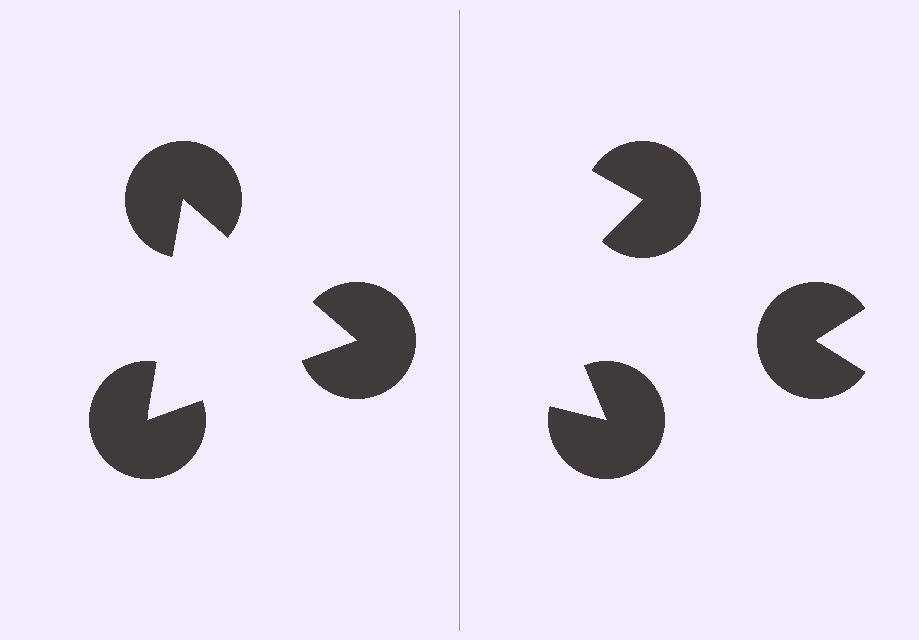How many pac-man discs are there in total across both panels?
6 — 3 on each side.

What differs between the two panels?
The pac-man discs are positioned identically on both sides; only the wedge orientations differ. On the left they align to a triangle; on the right they are misaligned.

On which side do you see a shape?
An illusory triangle appears on the left side. On the right side the wedge cuts are rotated, so no coherent shape forms.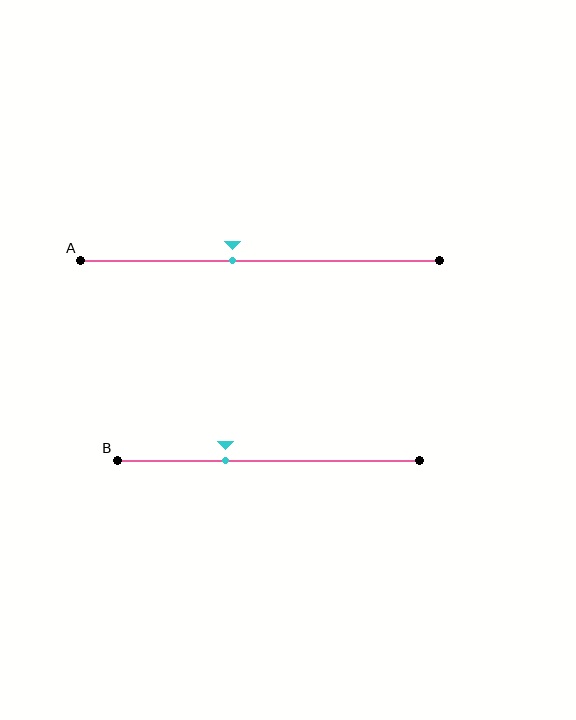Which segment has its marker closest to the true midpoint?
Segment A has its marker closest to the true midpoint.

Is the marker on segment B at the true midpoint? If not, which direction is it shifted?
No, the marker on segment B is shifted to the left by about 14% of the segment length.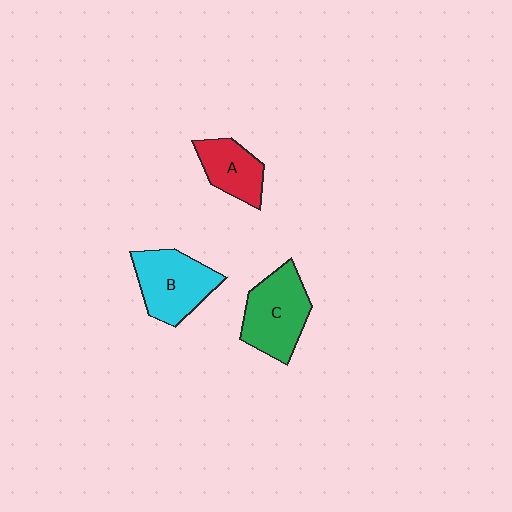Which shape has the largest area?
Shape C (green).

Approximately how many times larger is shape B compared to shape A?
Approximately 1.5 times.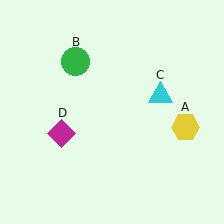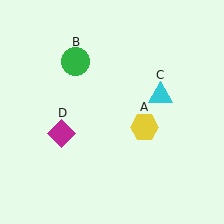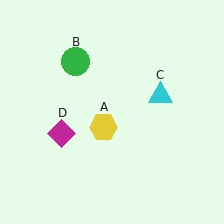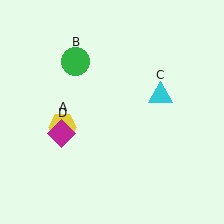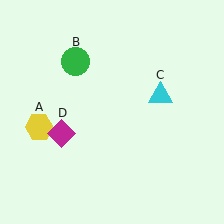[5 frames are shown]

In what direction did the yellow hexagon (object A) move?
The yellow hexagon (object A) moved left.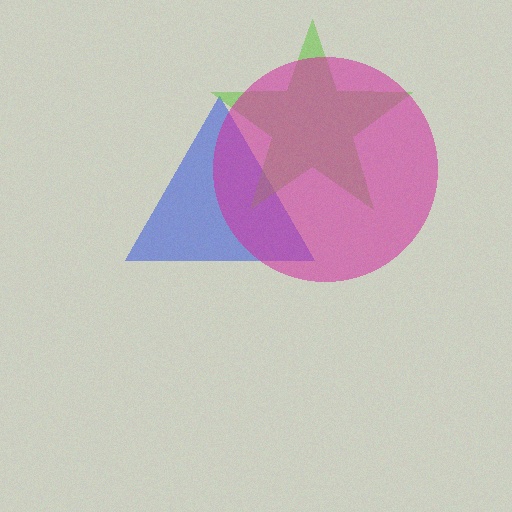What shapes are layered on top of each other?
The layered shapes are: a blue triangle, a lime star, a magenta circle.